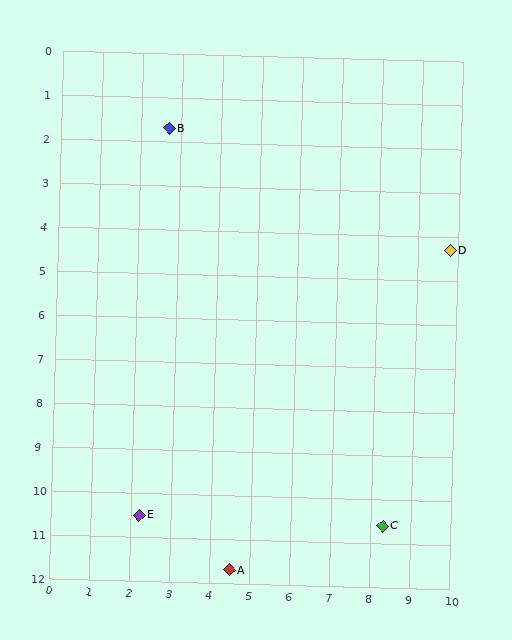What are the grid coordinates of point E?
Point E is at approximately (2.2, 10.5).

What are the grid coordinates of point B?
Point B is at approximately (2.7, 1.7).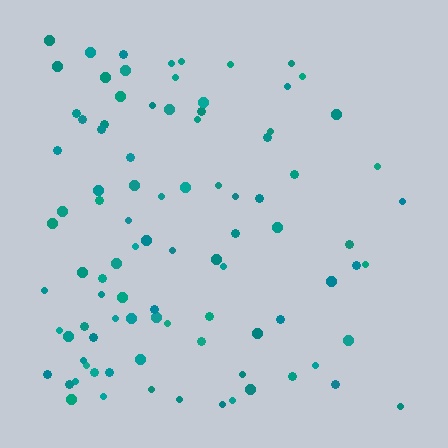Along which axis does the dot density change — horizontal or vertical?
Horizontal.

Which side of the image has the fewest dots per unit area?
The right.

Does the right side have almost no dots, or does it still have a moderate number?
Still a moderate number, just noticeably fewer than the left.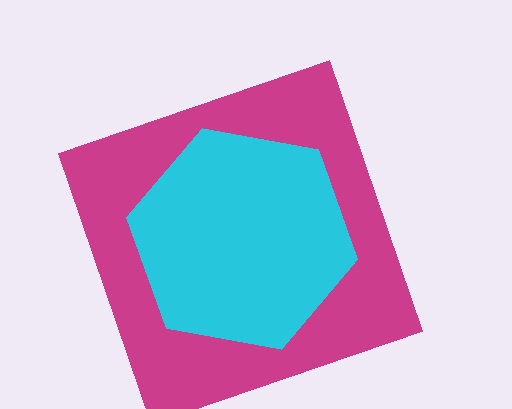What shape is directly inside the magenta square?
The cyan hexagon.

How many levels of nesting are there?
2.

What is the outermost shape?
The magenta square.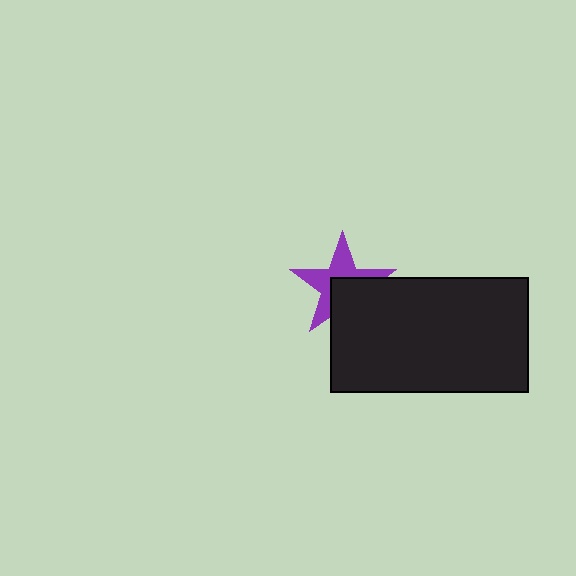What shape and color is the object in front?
The object in front is a black rectangle.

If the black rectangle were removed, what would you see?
You would see the complete purple star.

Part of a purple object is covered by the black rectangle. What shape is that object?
It is a star.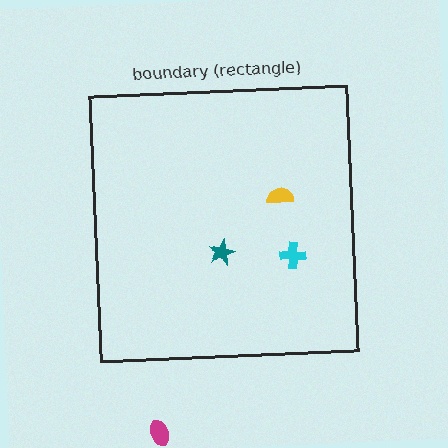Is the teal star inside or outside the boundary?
Inside.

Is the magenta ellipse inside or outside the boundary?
Outside.